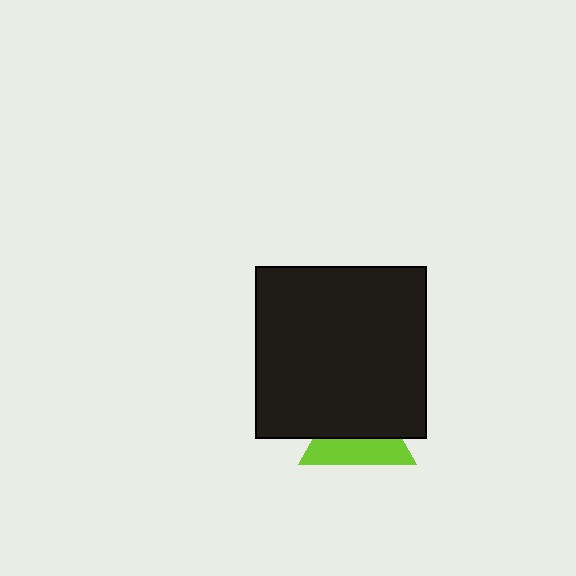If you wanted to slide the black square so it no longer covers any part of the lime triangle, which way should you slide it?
Slide it up — that is the most direct way to separate the two shapes.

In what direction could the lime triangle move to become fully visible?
The lime triangle could move down. That would shift it out from behind the black square entirely.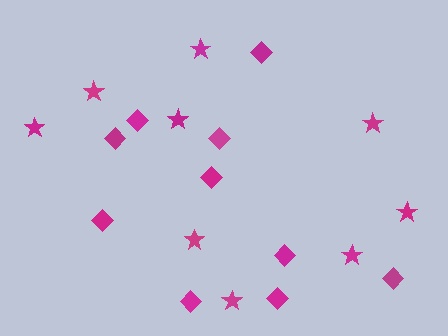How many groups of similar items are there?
There are 2 groups: one group of stars (9) and one group of diamonds (10).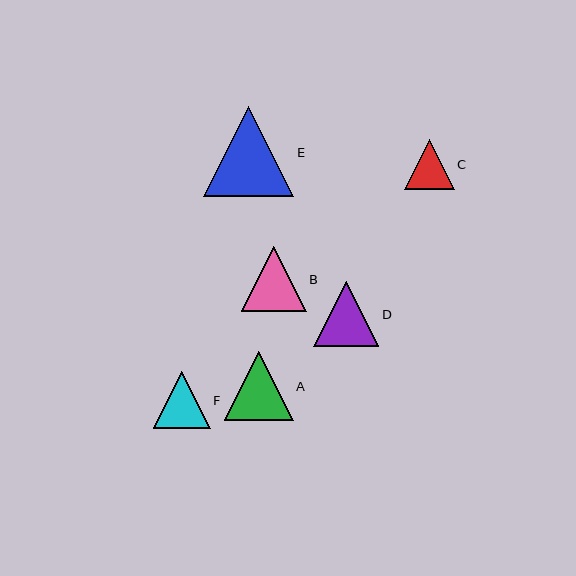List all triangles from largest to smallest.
From largest to smallest: E, A, B, D, F, C.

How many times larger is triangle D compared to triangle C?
Triangle D is approximately 1.3 times the size of triangle C.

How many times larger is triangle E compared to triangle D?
Triangle E is approximately 1.4 times the size of triangle D.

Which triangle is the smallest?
Triangle C is the smallest with a size of approximately 50 pixels.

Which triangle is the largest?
Triangle E is the largest with a size of approximately 90 pixels.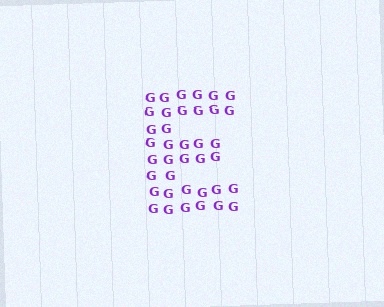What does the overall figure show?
The overall figure shows the letter E.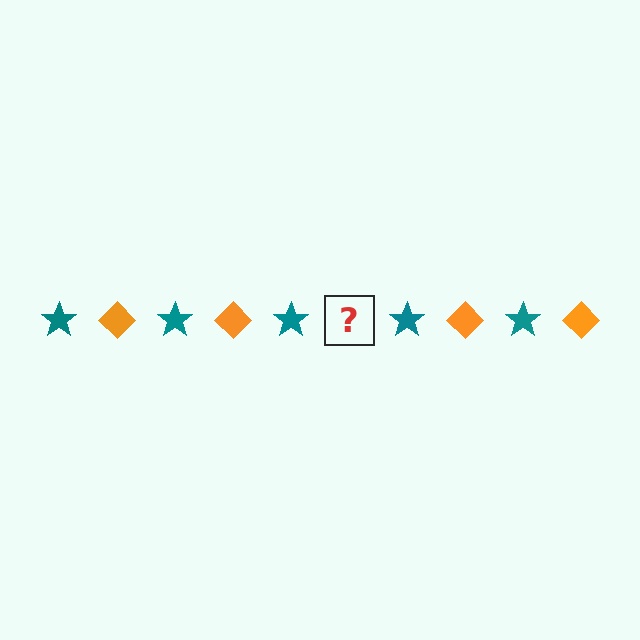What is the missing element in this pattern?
The missing element is an orange diamond.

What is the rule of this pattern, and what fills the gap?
The rule is that the pattern alternates between teal star and orange diamond. The gap should be filled with an orange diamond.